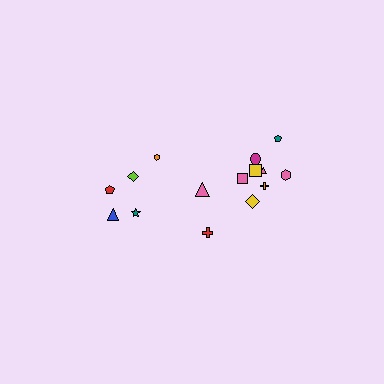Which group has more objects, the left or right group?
The right group.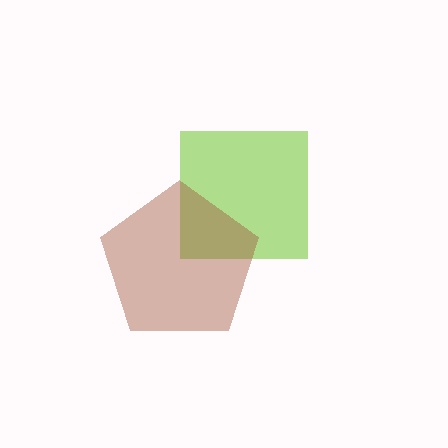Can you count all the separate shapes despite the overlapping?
Yes, there are 2 separate shapes.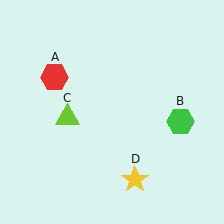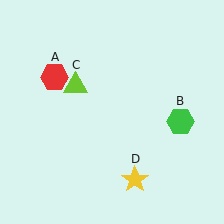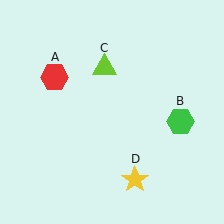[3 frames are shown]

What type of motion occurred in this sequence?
The lime triangle (object C) rotated clockwise around the center of the scene.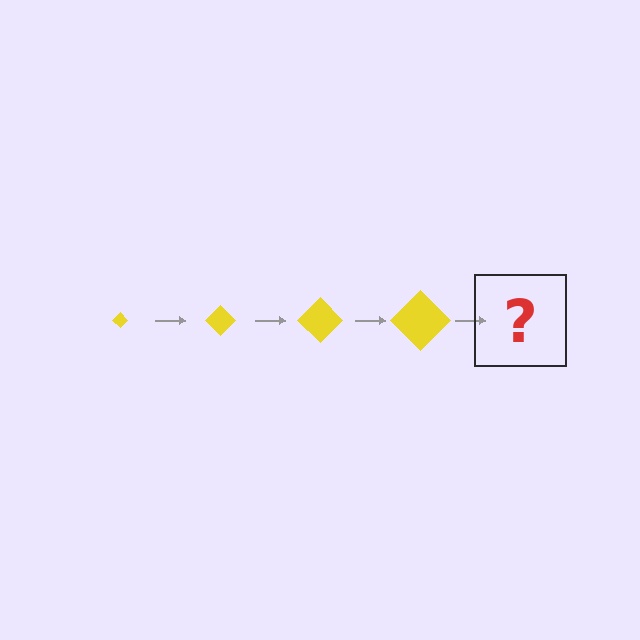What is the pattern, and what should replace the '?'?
The pattern is that the diamond gets progressively larger each step. The '?' should be a yellow diamond, larger than the previous one.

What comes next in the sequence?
The next element should be a yellow diamond, larger than the previous one.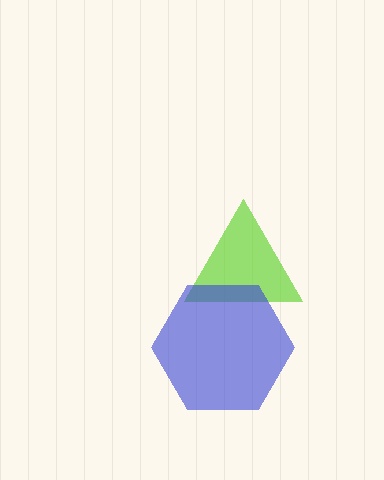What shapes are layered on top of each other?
The layered shapes are: a lime triangle, a blue hexagon.